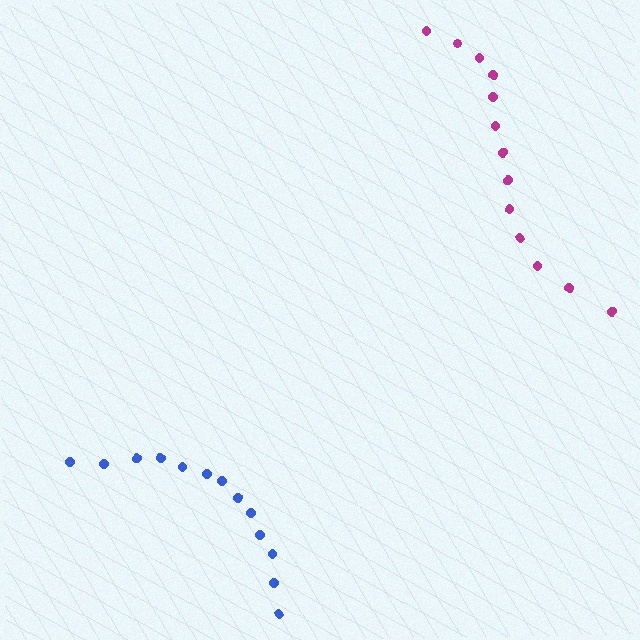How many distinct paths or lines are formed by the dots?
There are 2 distinct paths.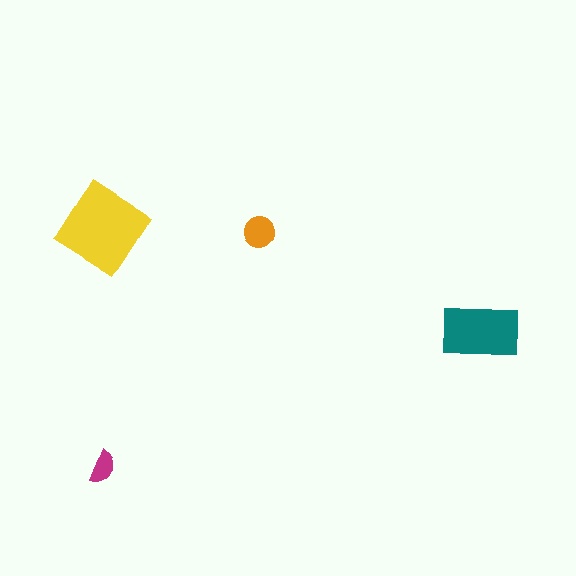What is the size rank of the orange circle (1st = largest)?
3rd.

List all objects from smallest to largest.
The magenta semicircle, the orange circle, the teal rectangle, the yellow diamond.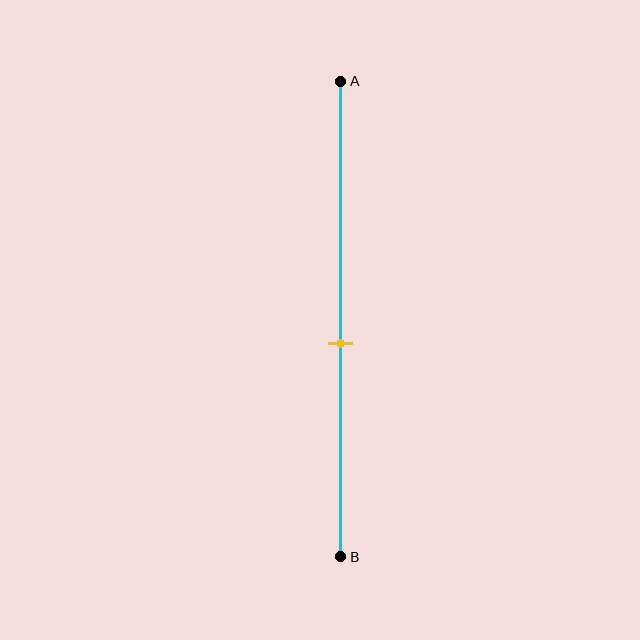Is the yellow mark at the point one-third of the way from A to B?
No, the mark is at about 55% from A, not at the 33% one-third point.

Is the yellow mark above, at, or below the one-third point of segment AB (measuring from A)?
The yellow mark is below the one-third point of segment AB.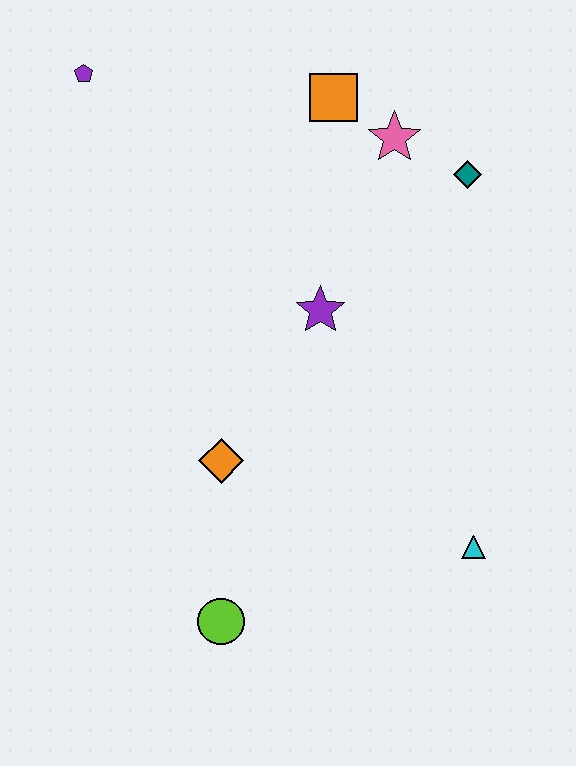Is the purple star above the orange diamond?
Yes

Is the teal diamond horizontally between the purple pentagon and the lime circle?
No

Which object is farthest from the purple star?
The purple pentagon is farthest from the purple star.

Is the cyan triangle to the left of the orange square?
No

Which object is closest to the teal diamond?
The pink star is closest to the teal diamond.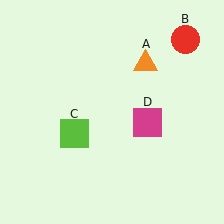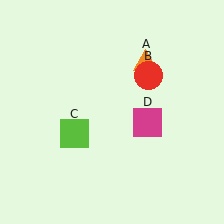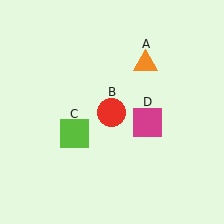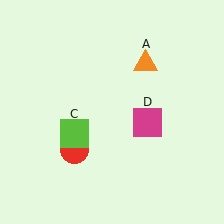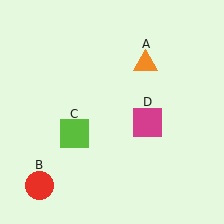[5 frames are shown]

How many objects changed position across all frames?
1 object changed position: red circle (object B).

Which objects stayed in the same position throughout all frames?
Orange triangle (object A) and lime square (object C) and magenta square (object D) remained stationary.